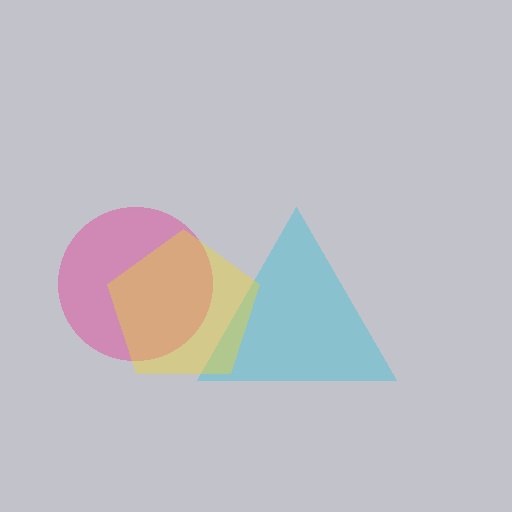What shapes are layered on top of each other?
The layered shapes are: a cyan triangle, a pink circle, a yellow pentagon.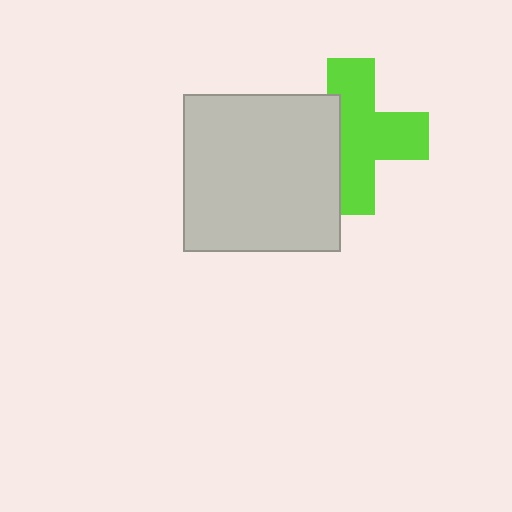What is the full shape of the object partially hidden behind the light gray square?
The partially hidden object is a lime cross.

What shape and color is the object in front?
The object in front is a light gray square.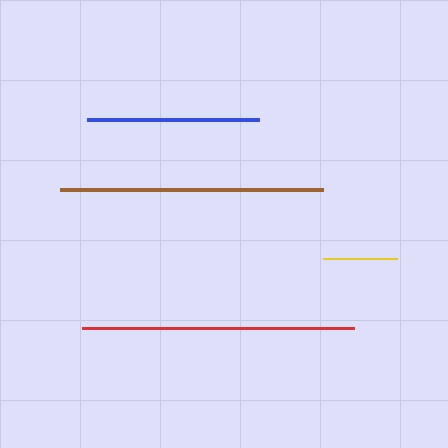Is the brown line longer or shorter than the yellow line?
The brown line is longer than the yellow line.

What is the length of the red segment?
The red segment is approximately 271 pixels long.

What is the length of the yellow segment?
The yellow segment is approximately 74 pixels long.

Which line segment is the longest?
The red line is the longest at approximately 271 pixels.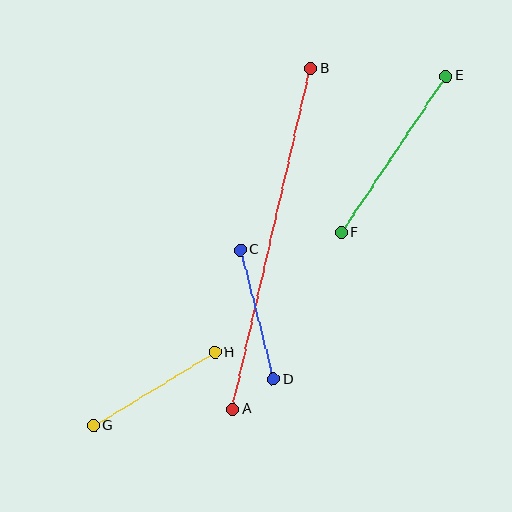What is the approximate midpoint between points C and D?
The midpoint is at approximately (257, 315) pixels.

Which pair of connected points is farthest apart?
Points A and B are farthest apart.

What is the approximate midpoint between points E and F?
The midpoint is at approximately (394, 154) pixels.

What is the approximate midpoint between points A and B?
The midpoint is at approximately (272, 239) pixels.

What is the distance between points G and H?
The distance is approximately 141 pixels.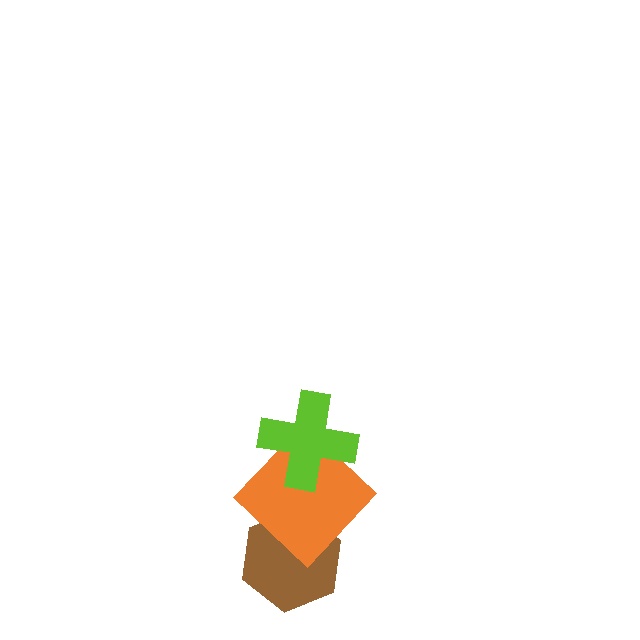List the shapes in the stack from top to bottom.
From top to bottom: the lime cross, the orange diamond, the brown hexagon.